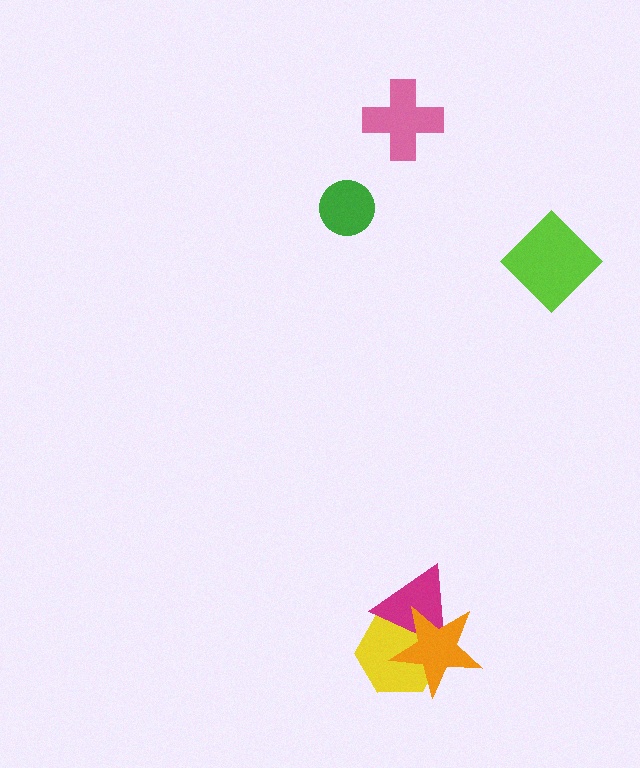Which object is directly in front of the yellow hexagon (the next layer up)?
The magenta triangle is directly in front of the yellow hexagon.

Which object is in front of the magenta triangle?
The orange star is in front of the magenta triangle.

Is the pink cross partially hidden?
No, no other shape covers it.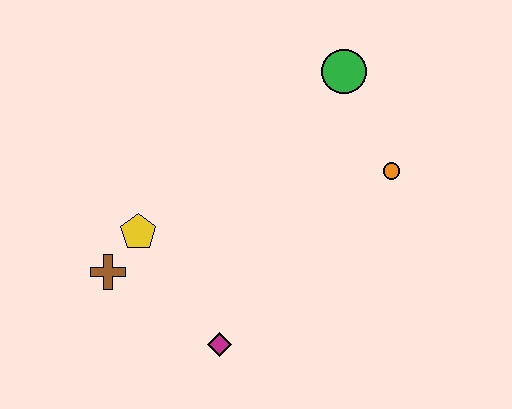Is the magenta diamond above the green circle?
No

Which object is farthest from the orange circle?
The brown cross is farthest from the orange circle.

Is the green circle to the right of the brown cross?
Yes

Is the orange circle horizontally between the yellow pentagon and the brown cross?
No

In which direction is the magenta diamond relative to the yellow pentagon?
The magenta diamond is below the yellow pentagon.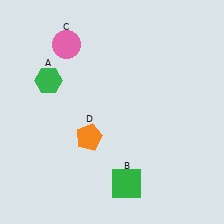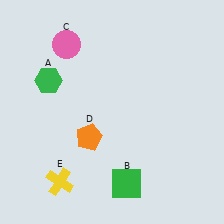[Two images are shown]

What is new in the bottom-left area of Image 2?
A yellow cross (E) was added in the bottom-left area of Image 2.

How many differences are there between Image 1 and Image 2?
There is 1 difference between the two images.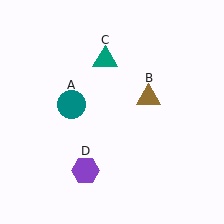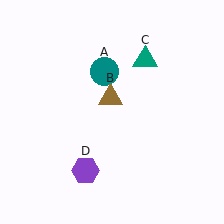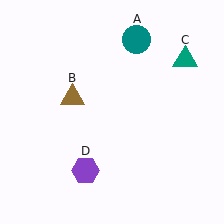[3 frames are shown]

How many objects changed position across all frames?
3 objects changed position: teal circle (object A), brown triangle (object B), teal triangle (object C).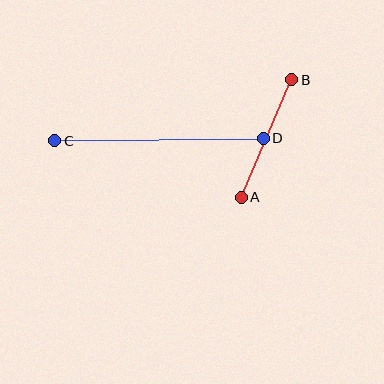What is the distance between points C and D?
The distance is approximately 208 pixels.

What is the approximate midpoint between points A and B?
The midpoint is at approximately (266, 139) pixels.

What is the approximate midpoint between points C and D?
The midpoint is at approximately (159, 139) pixels.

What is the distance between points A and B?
The distance is approximately 128 pixels.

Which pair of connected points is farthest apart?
Points C and D are farthest apart.